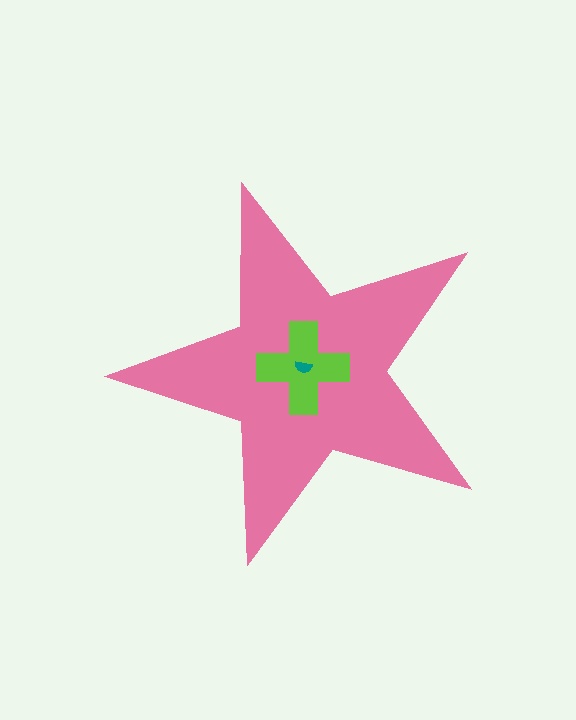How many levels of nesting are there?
3.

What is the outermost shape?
The pink star.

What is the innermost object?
The teal semicircle.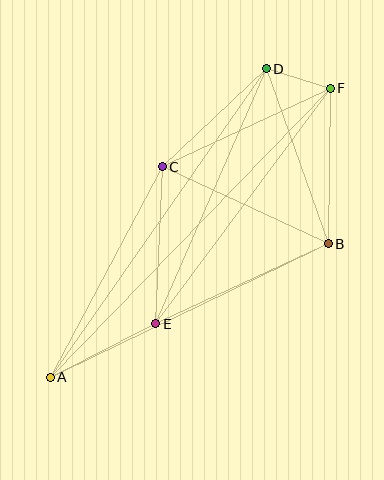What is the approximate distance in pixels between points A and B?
The distance between A and B is approximately 308 pixels.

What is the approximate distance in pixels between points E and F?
The distance between E and F is approximately 293 pixels.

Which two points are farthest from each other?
Points A and F are farthest from each other.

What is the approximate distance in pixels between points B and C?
The distance between B and C is approximately 183 pixels.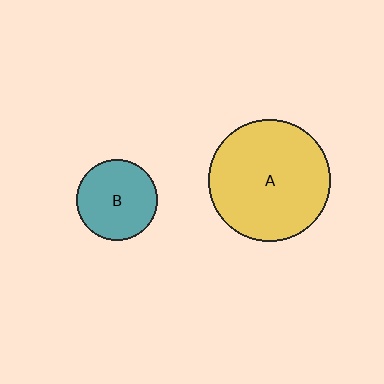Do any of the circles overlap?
No, none of the circles overlap.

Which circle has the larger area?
Circle A (yellow).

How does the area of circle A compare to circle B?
Approximately 2.2 times.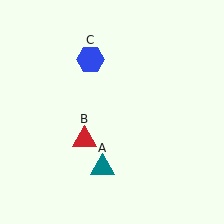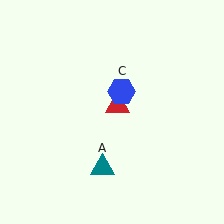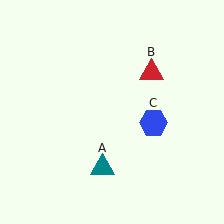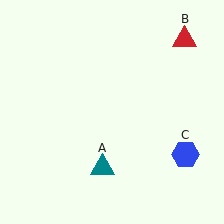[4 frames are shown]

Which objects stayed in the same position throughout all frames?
Teal triangle (object A) remained stationary.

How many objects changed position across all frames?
2 objects changed position: red triangle (object B), blue hexagon (object C).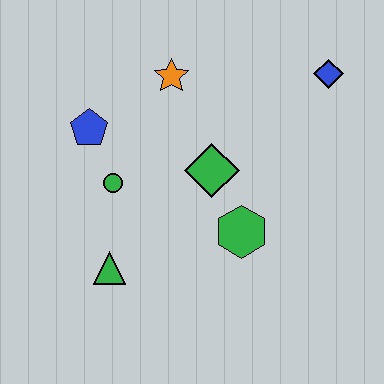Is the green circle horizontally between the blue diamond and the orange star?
No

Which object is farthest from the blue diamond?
The green triangle is farthest from the blue diamond.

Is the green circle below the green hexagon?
No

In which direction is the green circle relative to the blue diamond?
The green circle is to the left of the blue diamond.